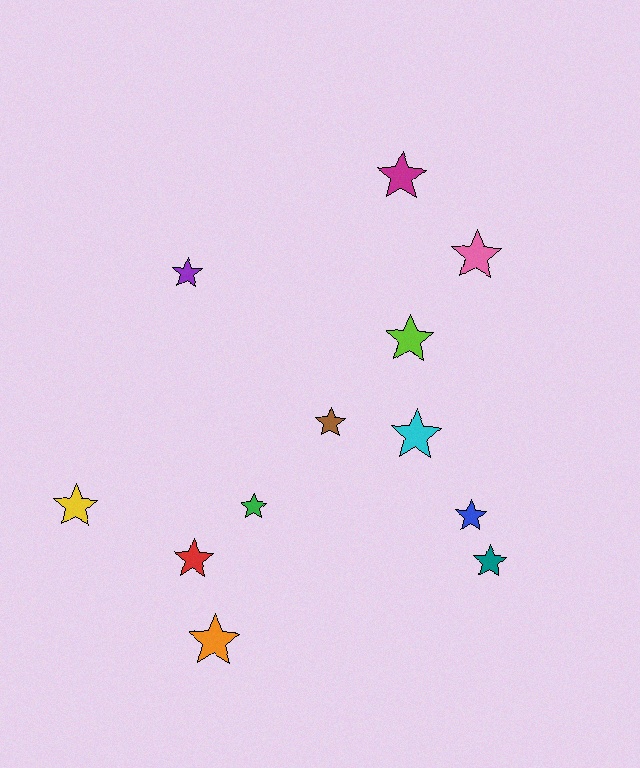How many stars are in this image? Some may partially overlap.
There are 12 stars.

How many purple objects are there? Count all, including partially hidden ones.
There is 1 purple object.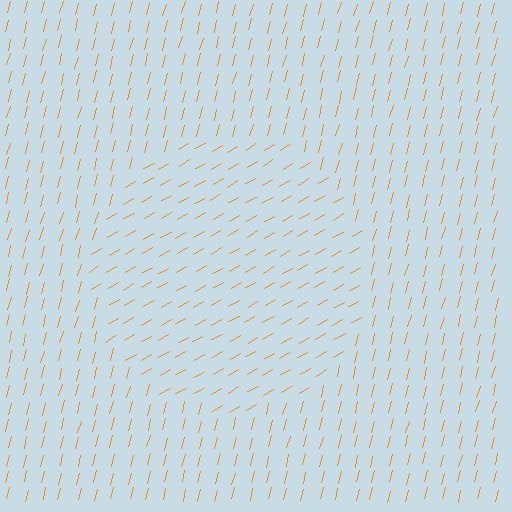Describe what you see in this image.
The image is filled with small orange line segments. A circle region in the image has lines oriented differently from the surrounding lines, creating a visible texture boundary.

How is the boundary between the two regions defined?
The boundary is defined purely by a change in line orientation (approximately 45 degrees difference). All lines are the same color and thickness.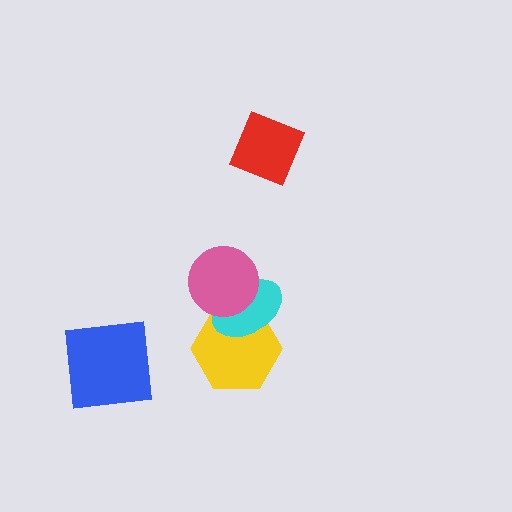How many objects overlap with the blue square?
0 objects overlap with the blue square.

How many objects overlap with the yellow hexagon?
2 objects overlap with the yellow hexagon.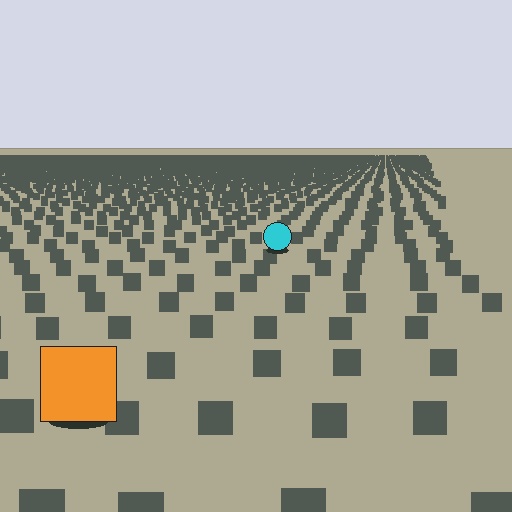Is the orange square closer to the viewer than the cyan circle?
Yes. The orange square is closer — you can tell from the texture gradient: the ground texture is coarser near it.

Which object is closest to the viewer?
The orange square is closest. The texture marks near it are larger and more spread out.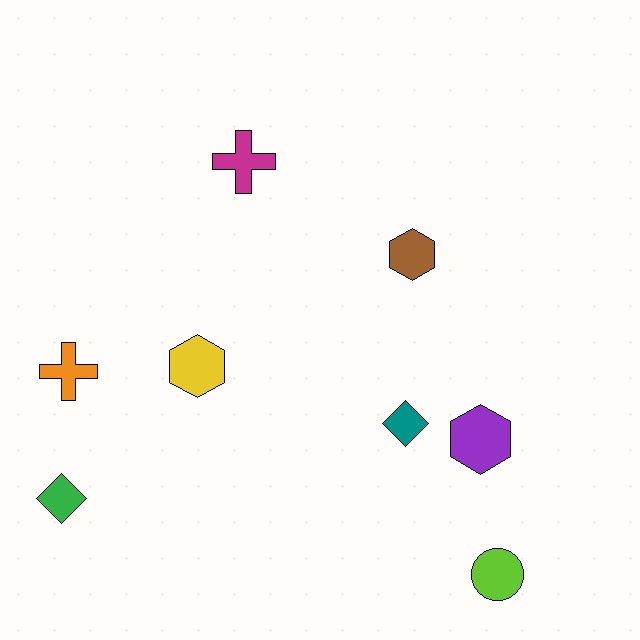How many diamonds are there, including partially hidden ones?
There are 2 diamonds.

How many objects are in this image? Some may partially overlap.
There are 8 objects.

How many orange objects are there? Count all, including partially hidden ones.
There is 1 orange object.